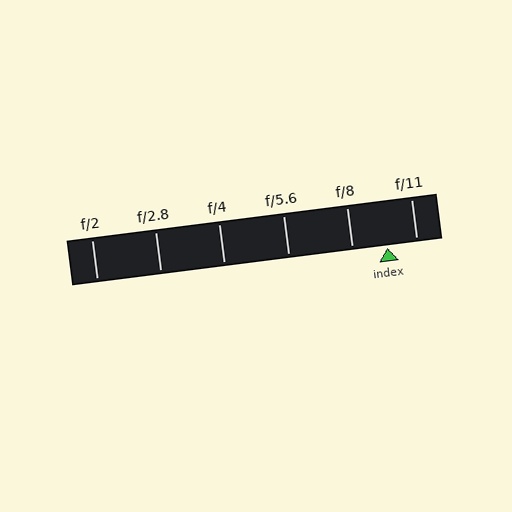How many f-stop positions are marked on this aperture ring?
There are 6 f-stop positions marked.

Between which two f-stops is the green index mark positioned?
The index mark is between f/8 and f/11.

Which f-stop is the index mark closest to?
The index mark is closest to f/11.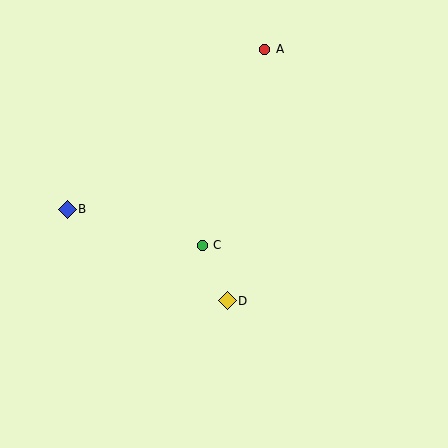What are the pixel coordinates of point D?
Point D is at (227, 301).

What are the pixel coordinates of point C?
Point C is at (202, 245).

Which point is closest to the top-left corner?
Point B is closest to the top-left corner.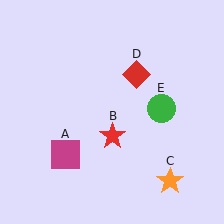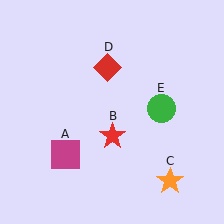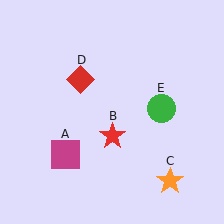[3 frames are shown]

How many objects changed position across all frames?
1 object changed position: red diamond (object D).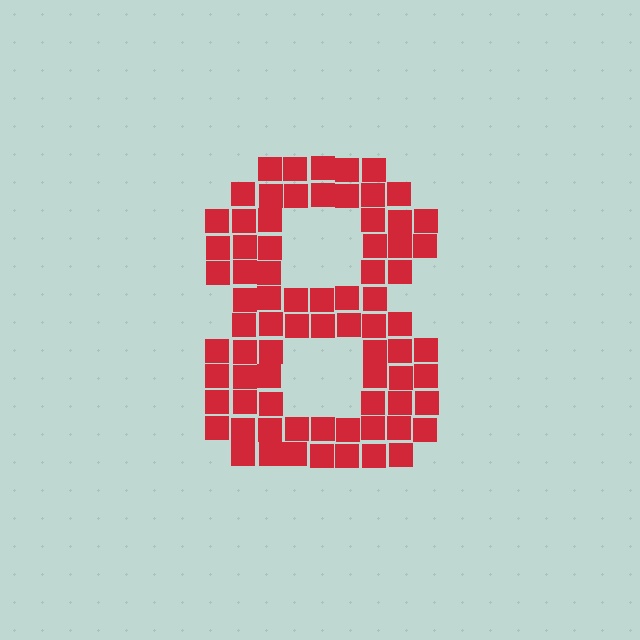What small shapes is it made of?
It is made of small squares.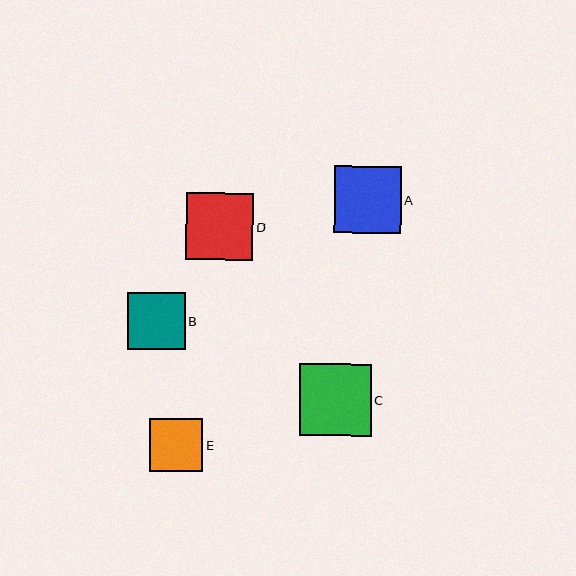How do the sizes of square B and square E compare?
Square B and square E are approximately the same size.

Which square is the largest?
Square C is the largest with a size of approximately 72 pixels.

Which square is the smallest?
Square E is the smallest with a size of approximately 54 pixels.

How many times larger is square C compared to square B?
Square C is approximately 1.3 times the size of square B.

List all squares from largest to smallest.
From largest to smallest: C, D, A, B, E.